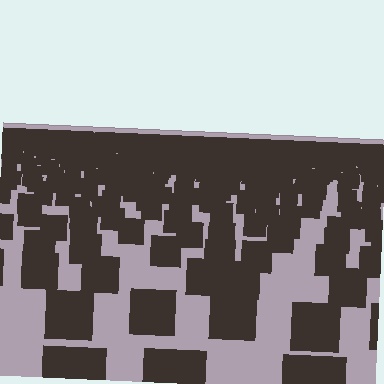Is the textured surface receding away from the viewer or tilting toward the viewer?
The surface is receding away from the viewer. Texture elements get smaller and denser toward the top.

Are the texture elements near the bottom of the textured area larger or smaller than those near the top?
Larger. Near the bottom, elements are closer to the viewer and appear at a bigger on-screen size.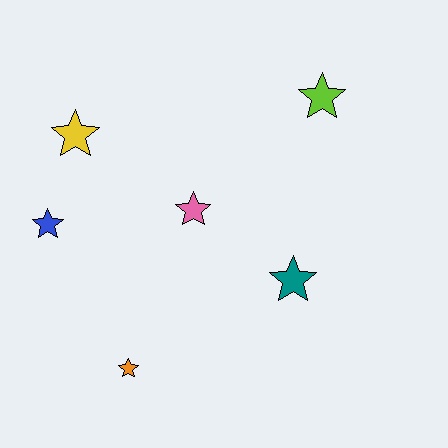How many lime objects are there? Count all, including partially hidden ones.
There is 1 lime object.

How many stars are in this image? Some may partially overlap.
There are 6 stars.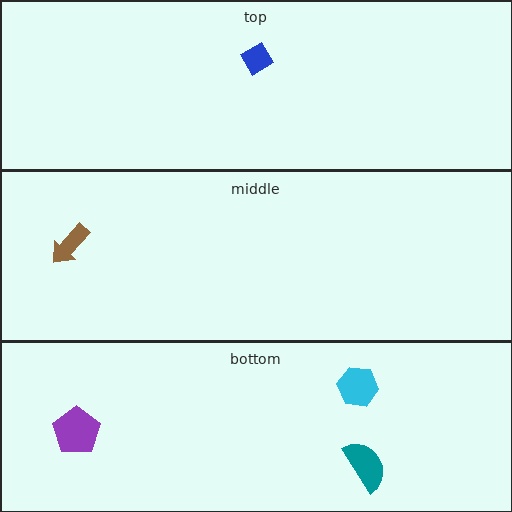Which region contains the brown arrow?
The middle region.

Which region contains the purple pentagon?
The bottom region.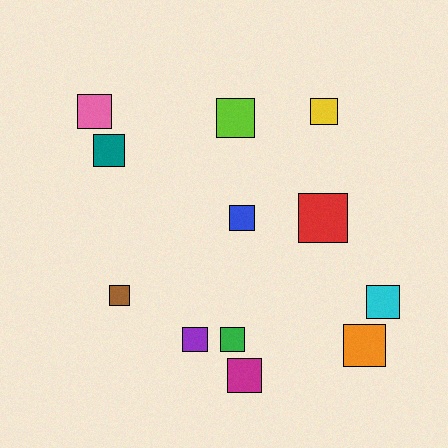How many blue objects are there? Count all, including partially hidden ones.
There is 1 blue object.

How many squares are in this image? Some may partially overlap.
There are 12 squares.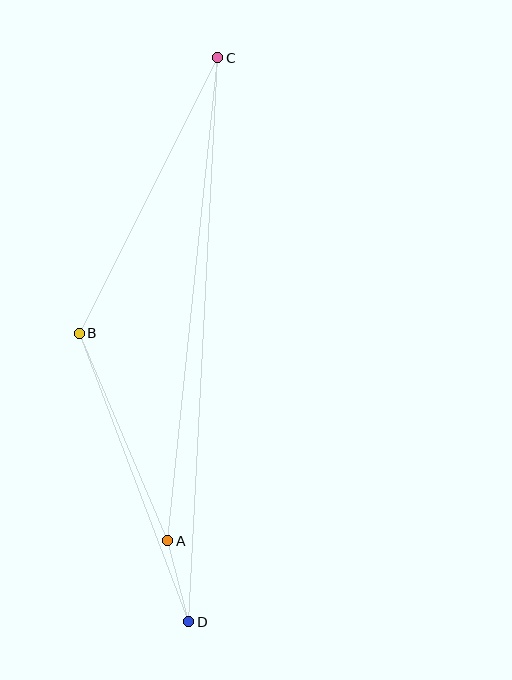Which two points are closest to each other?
Points A and D are closest to each other.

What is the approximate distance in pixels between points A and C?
The distance between A and C is approximately 485 pixels.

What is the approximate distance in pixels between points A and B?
The distance between A and B is approximately 226 pixels.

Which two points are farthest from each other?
Points C and D are farthest from each other.